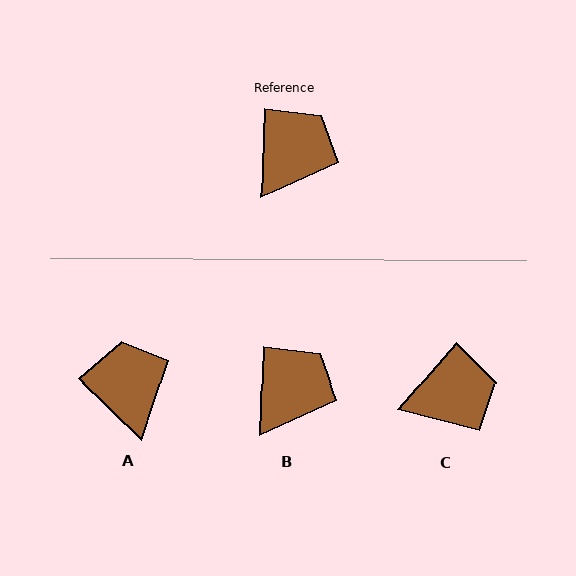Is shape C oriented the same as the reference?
No, it is off by about 38 degrees.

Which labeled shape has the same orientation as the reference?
B.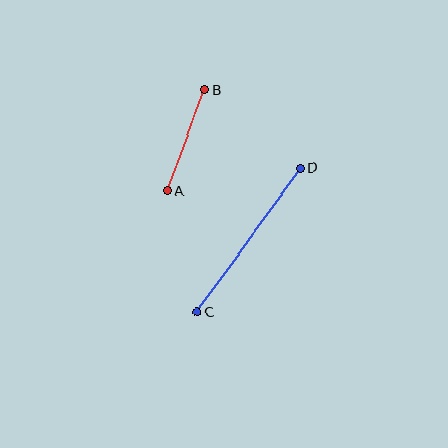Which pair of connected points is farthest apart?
Points C and D are farthest apart.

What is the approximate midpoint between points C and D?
The midpoint is at approximately (249, 240) pixels.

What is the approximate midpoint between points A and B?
The midpoint is at approximately (186, 140) pixels.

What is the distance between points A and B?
The distance is approximately 107 pixels.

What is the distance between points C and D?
The distance is approximately 178 pixels.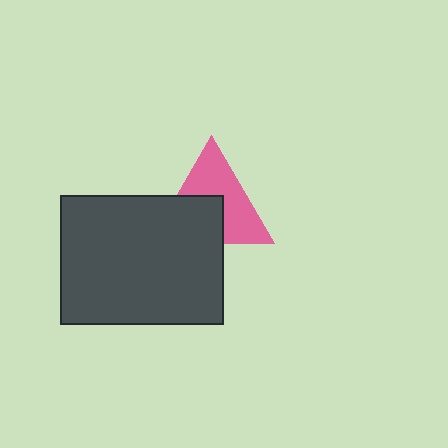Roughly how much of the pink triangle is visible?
About half of it is visible (roughly 58%).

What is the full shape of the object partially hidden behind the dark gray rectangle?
The partially hidden object is a pink triangle.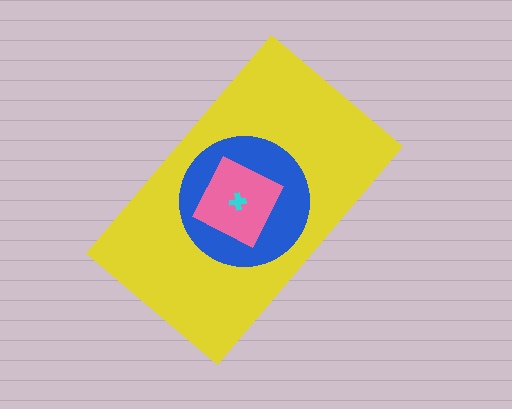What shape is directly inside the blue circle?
The pink square.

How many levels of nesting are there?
4.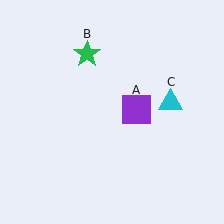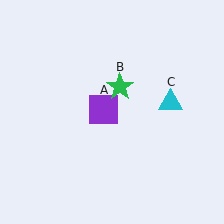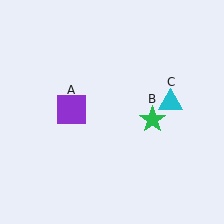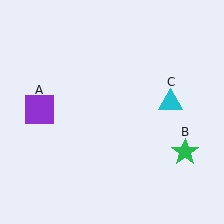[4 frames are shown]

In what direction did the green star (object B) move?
The green star (object B) moved down and to the right.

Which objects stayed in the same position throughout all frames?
Cyan triangle (object C) remained stationary.